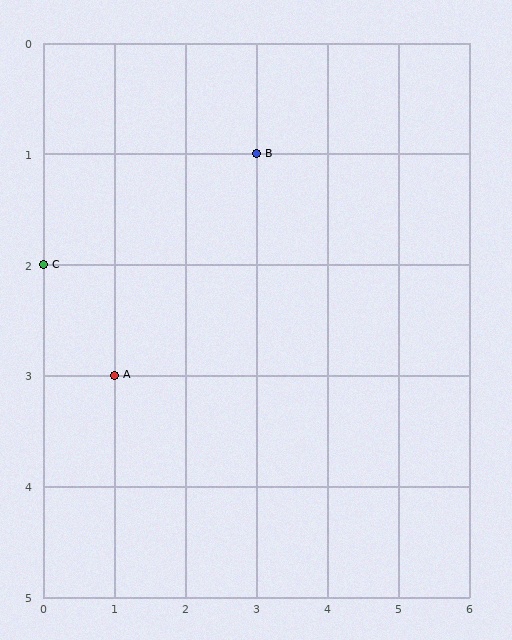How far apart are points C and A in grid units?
Points C and A are 1 column and 1 row apart (about 1.4 grid units diagonally).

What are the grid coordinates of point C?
Point C is at grid coordinates (0, 2).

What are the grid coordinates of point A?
Point A is at grid coordinates (1, 3).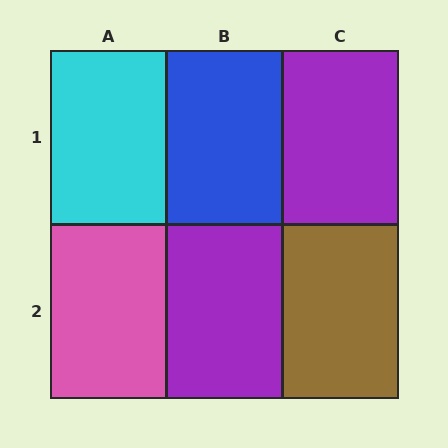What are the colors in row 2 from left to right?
Pink, purple, brown.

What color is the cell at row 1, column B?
Blue.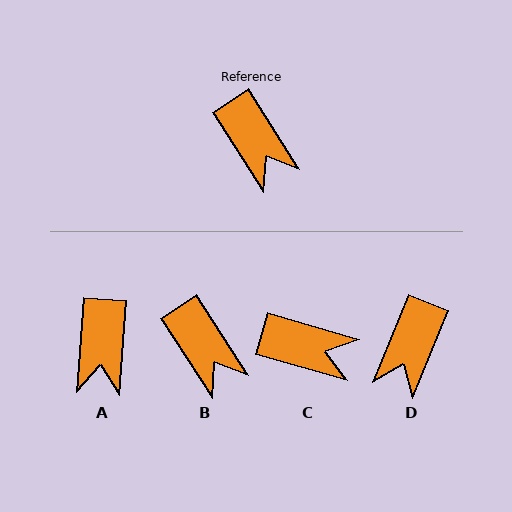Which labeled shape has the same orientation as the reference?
B.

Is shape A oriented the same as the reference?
No, it is off by about 37 degrees.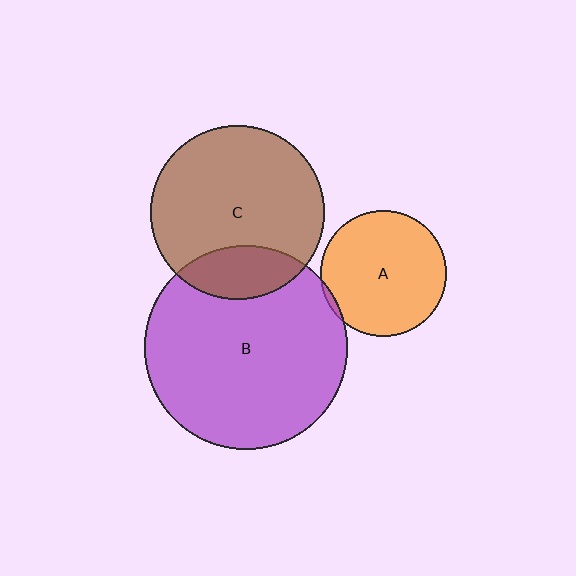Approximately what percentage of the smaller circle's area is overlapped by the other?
Approximately 20%.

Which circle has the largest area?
Circle B (purple).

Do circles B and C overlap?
Yes.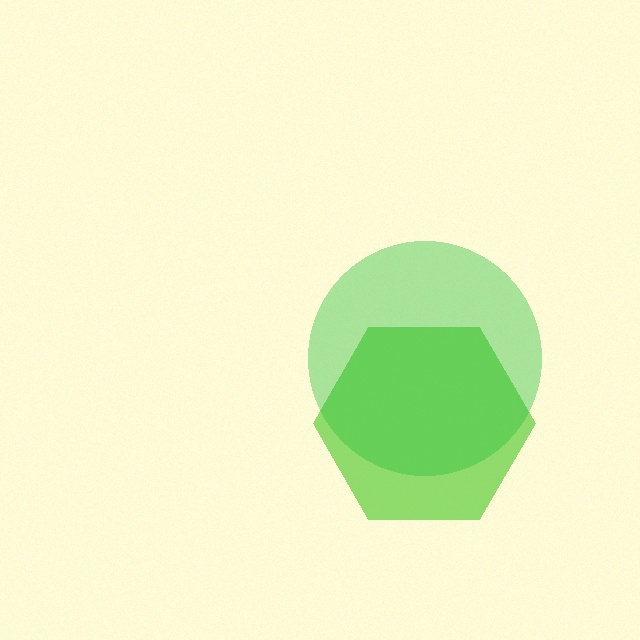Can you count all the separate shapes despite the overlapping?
Yes, there are 2 separate shapes.